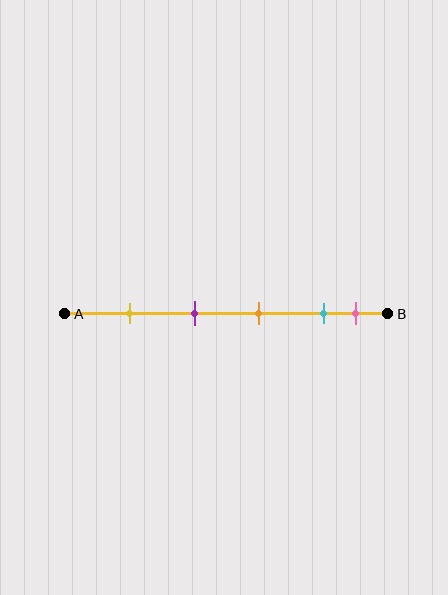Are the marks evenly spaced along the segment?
No, the marks are not evenly spaced.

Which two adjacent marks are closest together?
The cyan and pink marks are the closest adjacent pair.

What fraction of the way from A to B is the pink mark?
The pink mark is approximately 90% (0.9) of the way from A to B.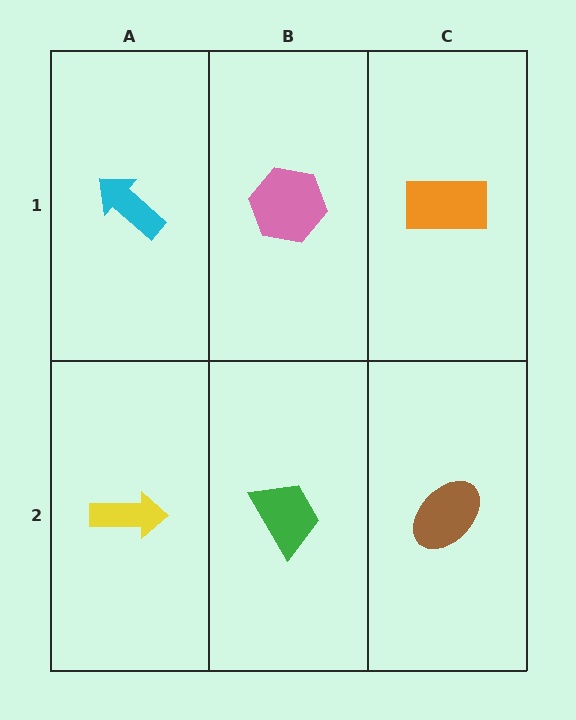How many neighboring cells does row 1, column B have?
3.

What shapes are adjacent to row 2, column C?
An orange rectangle (row 1, column C), a green trapezoid (row 2, column B).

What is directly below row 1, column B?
A green trapezoid.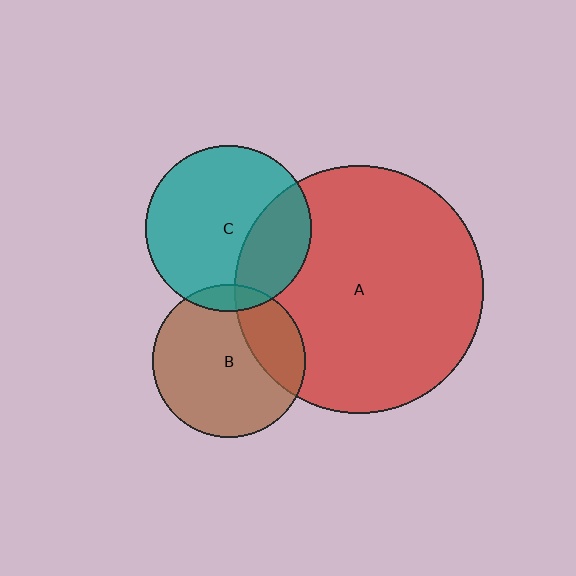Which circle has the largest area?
Circle A (red).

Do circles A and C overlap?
Yes.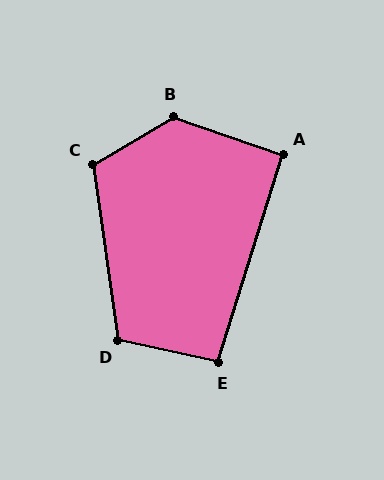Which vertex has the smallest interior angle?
A, at approximately 92 degrees.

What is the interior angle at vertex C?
Approximately 113 degrees (obtuse).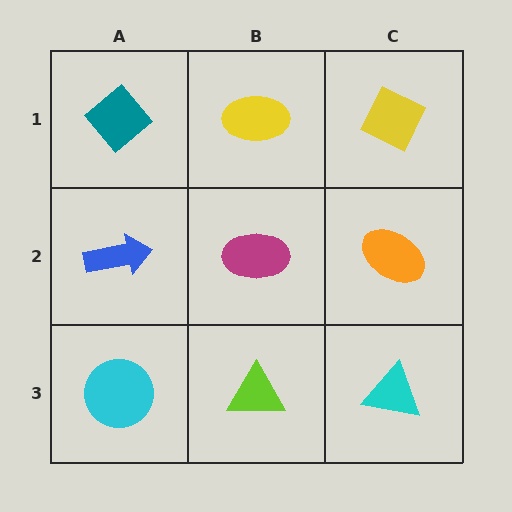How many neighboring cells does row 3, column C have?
2.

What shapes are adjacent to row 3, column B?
A magenta ellipse (row 2, column B), a cyan circle (row 3, column A), a cyan triangle (row 3, column C).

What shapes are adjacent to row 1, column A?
A blue arrow (row 2, column A), a yellow ellipse (row 1, column B).